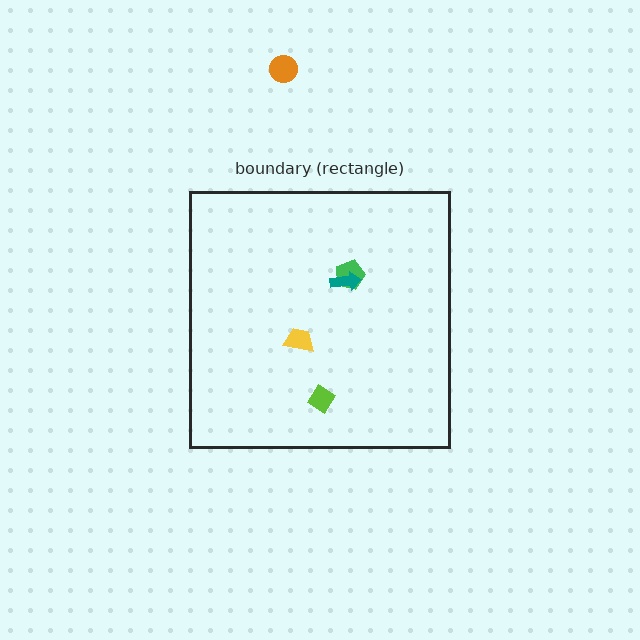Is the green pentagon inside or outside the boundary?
Inside.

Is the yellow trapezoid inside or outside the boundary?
Inside.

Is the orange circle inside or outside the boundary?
Outside.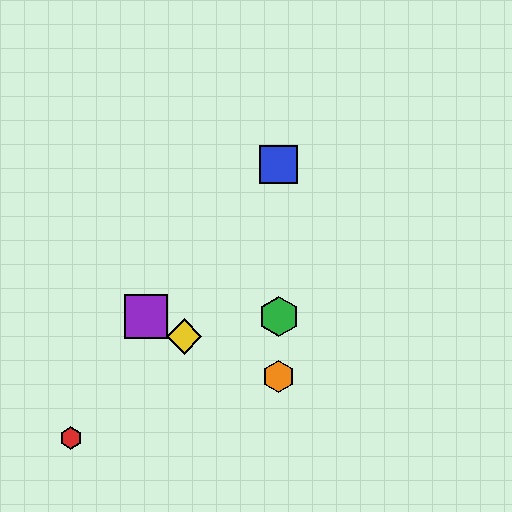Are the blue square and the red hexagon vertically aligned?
No, the blue square is at x≈279 and the red hexagon is at x≈71.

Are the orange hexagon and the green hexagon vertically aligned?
Yes, both are at x≈279.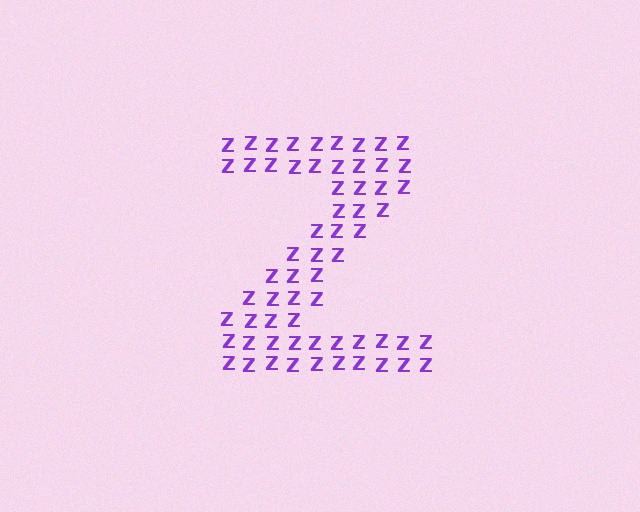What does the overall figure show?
The overall figure shows the letter Z.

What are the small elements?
The small elements are letter Z's.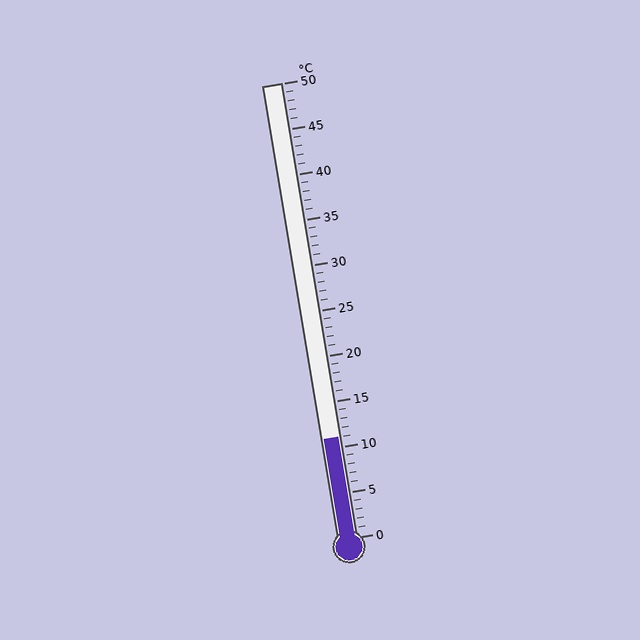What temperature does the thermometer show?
The thermometer shows approximately 11°C.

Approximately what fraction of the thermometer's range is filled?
The thermometer is filled to approximately 20% of its range.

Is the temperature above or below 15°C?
The temperature is below 15°C.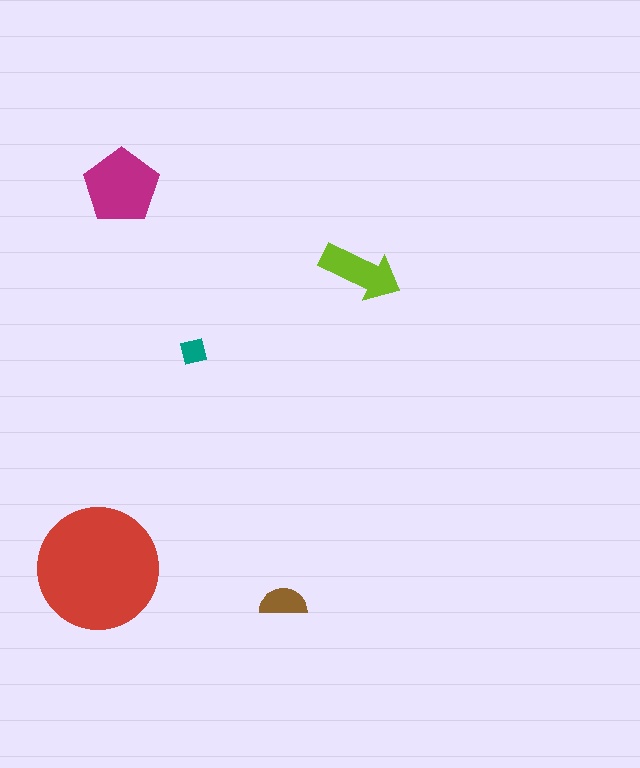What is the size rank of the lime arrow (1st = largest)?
3rd.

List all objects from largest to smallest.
The red circle, the magenta pentagon, the lime arrow, the brown semicircle, the teal square.